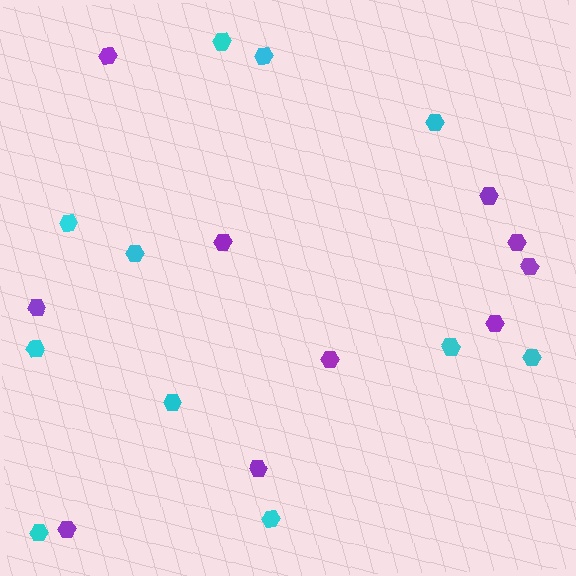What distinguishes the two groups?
There are 2 groups: one group of cyan hexagons (11) and one group of purple hexagons (10).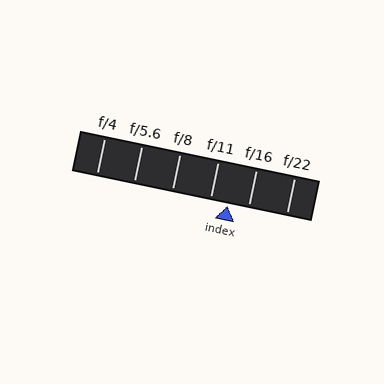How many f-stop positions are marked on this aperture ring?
There are 6 f-stop positions marked.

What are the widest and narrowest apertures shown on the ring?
The widest aperture shown is f/4 and the narrowest is f/22.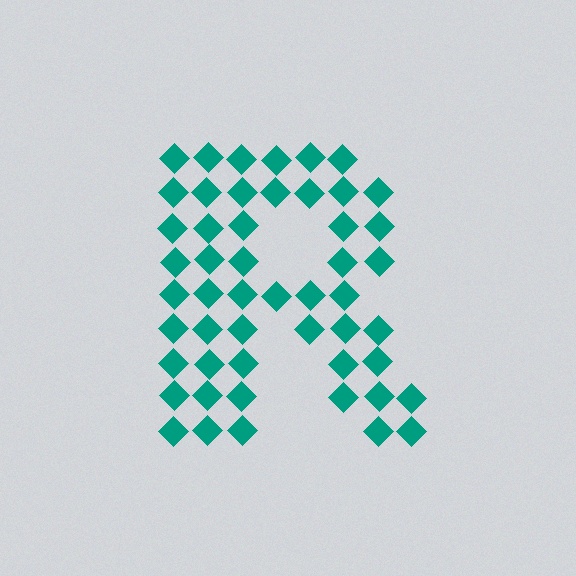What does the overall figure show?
The overall figure shows the letter R.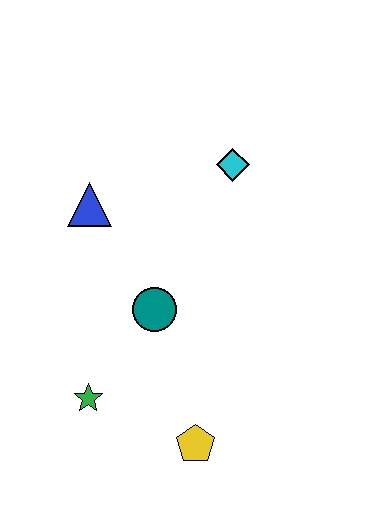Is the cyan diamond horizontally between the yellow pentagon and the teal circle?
No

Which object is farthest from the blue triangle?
The yellow pentagon is farthest from the blue triangle.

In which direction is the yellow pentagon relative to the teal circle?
The yellow pentagon is below the teal circle.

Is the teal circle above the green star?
Yes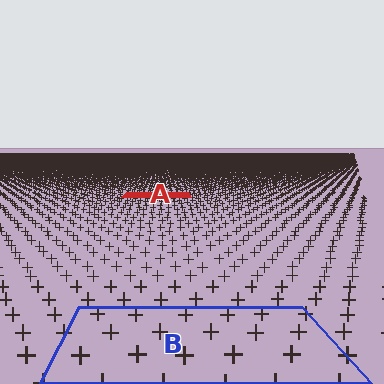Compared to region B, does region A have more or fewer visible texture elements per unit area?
Region A has more texture elements per unit area — they are packed more densely because it is farther away.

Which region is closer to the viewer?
Region B is closer. The texture elements there are larger and more spread out.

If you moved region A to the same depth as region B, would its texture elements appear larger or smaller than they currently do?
They would appear larger. At a closer depth, the same texture elements are projected at a bigger on-screen size.